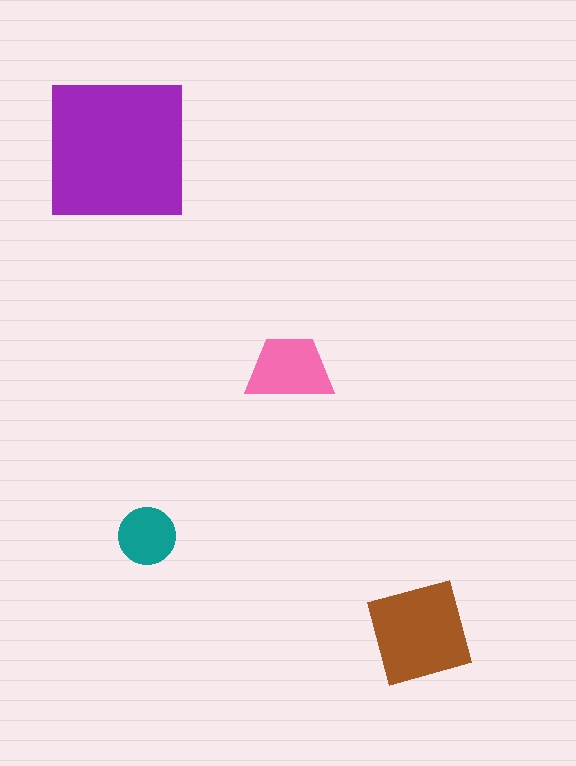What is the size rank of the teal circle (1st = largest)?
4th.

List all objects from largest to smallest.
The purple square, the brown diamond, the pink trapezoid, the teal circle.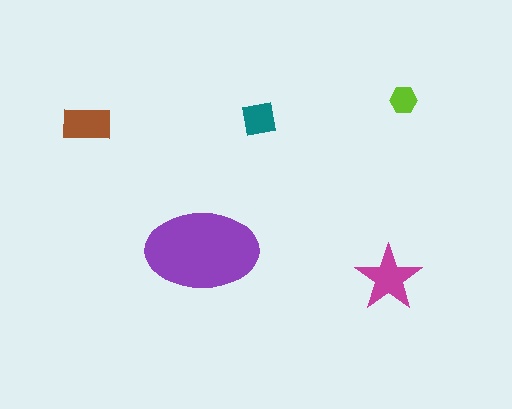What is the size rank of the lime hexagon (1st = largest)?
5th.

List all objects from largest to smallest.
The purple ellipse, the magenta star, the brown rectangle, the teal square, the lime hexagon.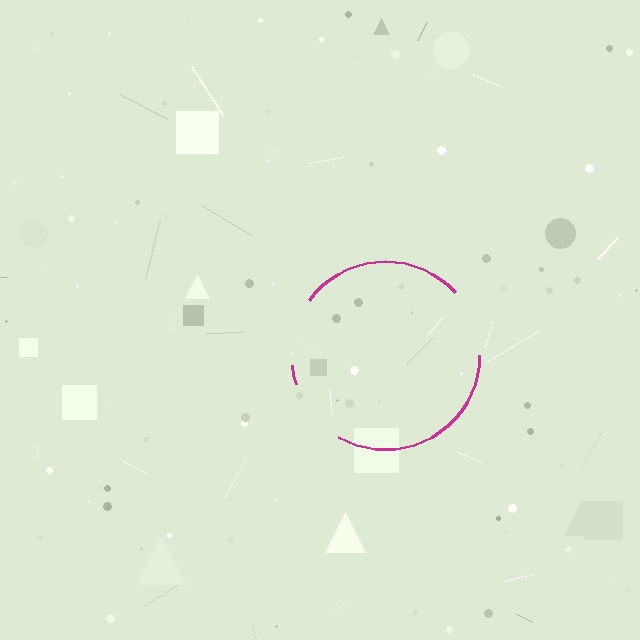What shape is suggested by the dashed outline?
The dashed outline suggests a circle.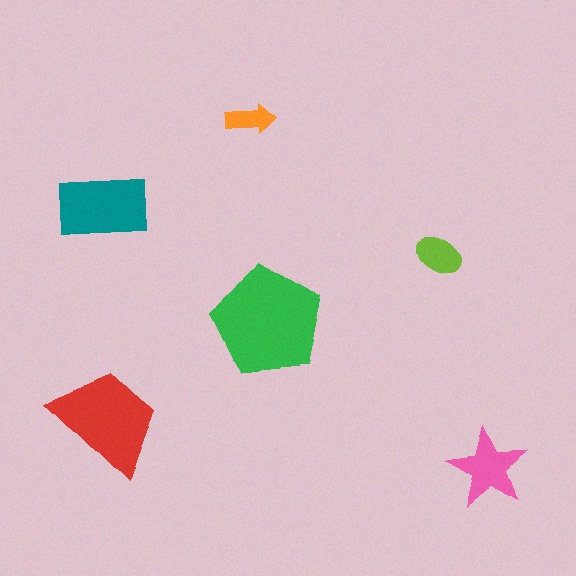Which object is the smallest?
The orange arrow.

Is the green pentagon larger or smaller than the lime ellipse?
Larger.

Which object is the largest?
The green pentagon.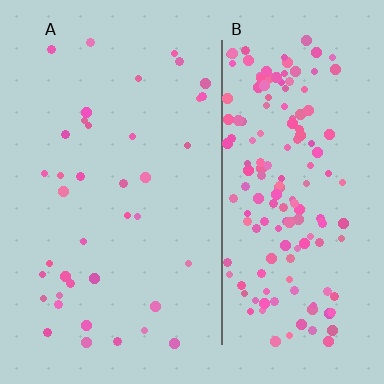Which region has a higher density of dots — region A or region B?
B (the right).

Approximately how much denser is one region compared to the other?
Approximately 4.4× — region B over region A.